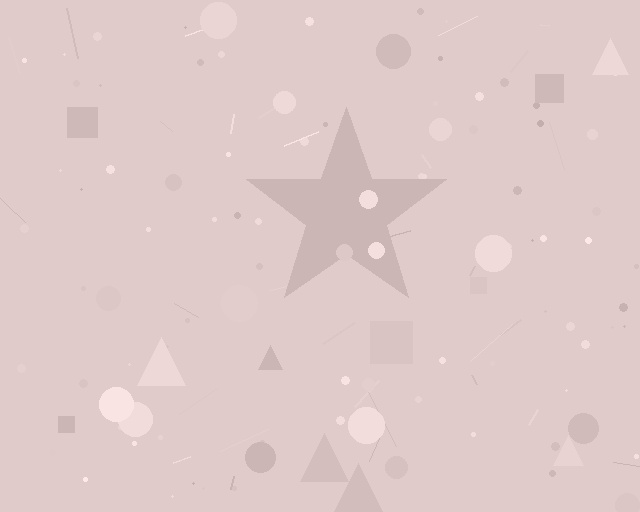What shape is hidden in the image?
A star is hidden in the image.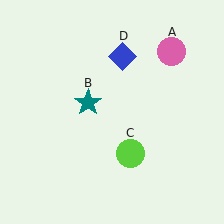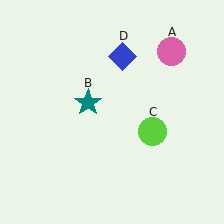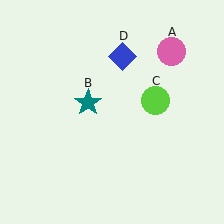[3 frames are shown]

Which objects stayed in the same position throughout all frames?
Pink circle (object A) and teal star (object B) and blue diamond (object D) remained stationary.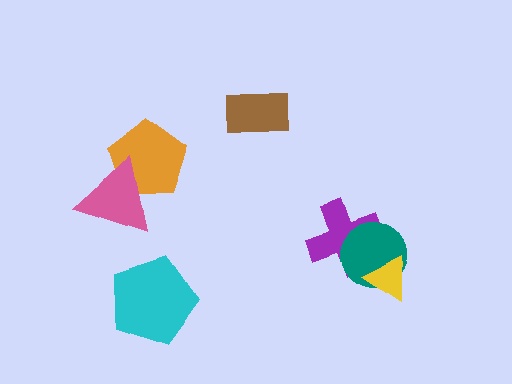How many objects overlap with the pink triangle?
1 object overlaps with the pink triangle.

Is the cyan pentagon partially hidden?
No, no other shape covers it.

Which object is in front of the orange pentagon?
The pink triangle is in front of the orange pentagon.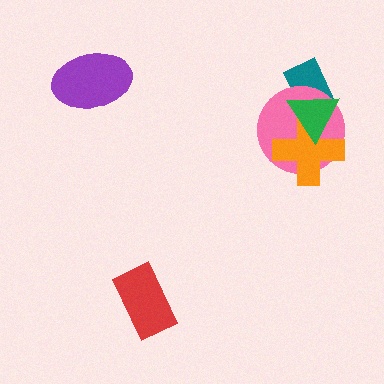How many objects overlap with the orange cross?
2 objects overlap with the orange cross.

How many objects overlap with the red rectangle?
0 objects overlap with the red rectangle.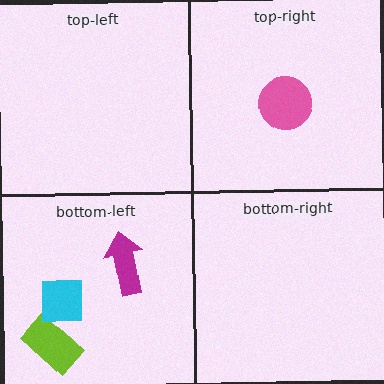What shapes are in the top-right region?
The pink circle.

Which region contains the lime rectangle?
The bottom-left region.